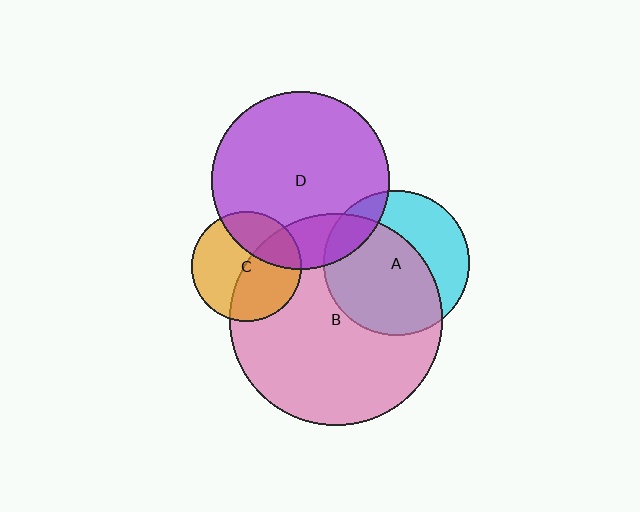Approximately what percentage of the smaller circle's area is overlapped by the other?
Approximately 20%.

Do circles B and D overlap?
Yes.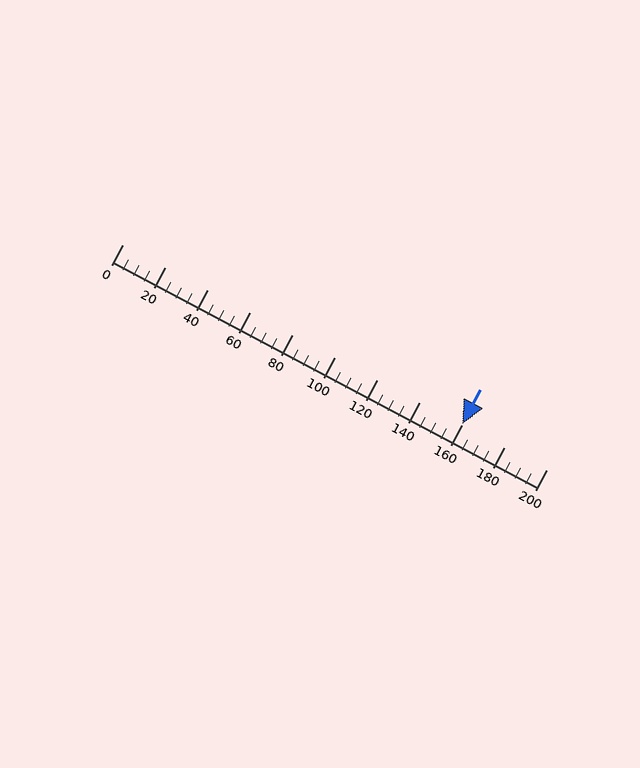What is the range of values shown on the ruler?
The ruler shows values from 0 to 200.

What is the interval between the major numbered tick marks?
The major tick marks are spaced 20 units apart.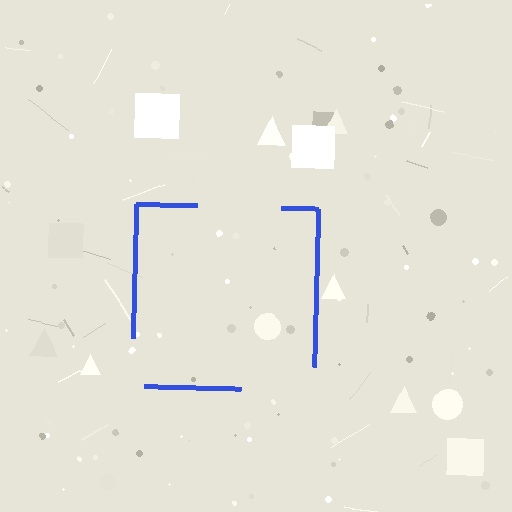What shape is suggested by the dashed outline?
The dashed outline suggests a square.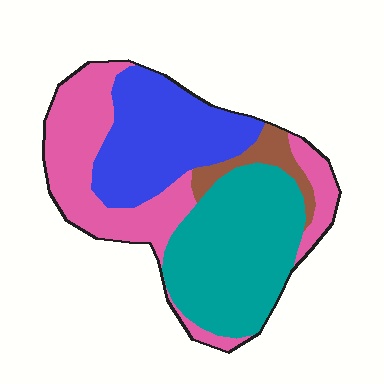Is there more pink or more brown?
Pink.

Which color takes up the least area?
Brown, at roughly 5%.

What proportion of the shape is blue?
Blue takes up between a quarter and a half of the shape.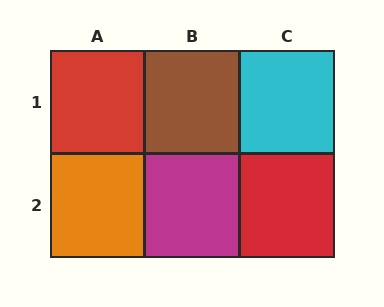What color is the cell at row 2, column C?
Red.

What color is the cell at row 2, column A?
Orange.